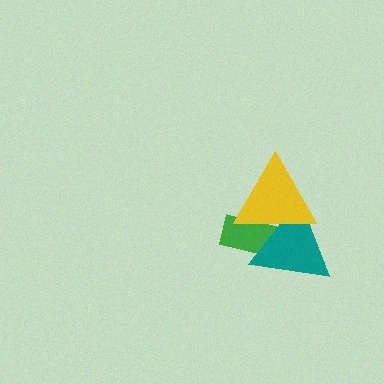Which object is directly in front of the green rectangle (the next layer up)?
The teal triangle is directly in front of the green rectangle.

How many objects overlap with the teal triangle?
2 objects overlap with the teal triangle.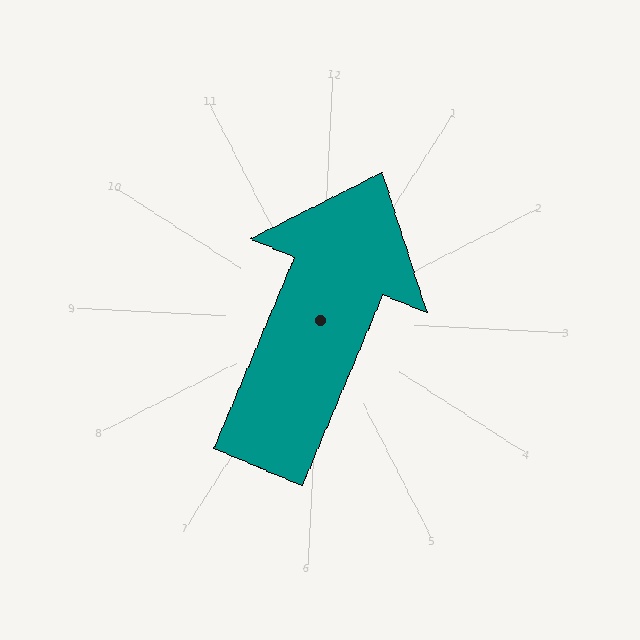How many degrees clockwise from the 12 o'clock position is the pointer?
Approximately 20 degrees.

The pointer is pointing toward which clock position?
Roughly 1 o'clock.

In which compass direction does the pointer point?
North.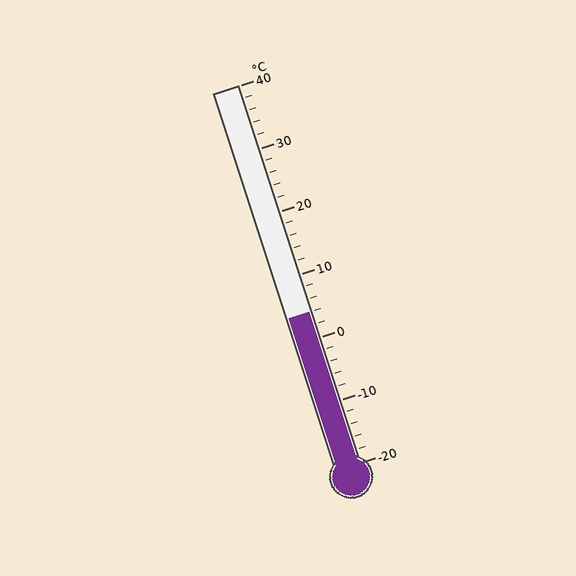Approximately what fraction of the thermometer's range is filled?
The thermometer is filled to approximately 40% of its range.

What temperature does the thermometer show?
The thermometer shows approximately 4°C.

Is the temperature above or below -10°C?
The temperature is above -10°C.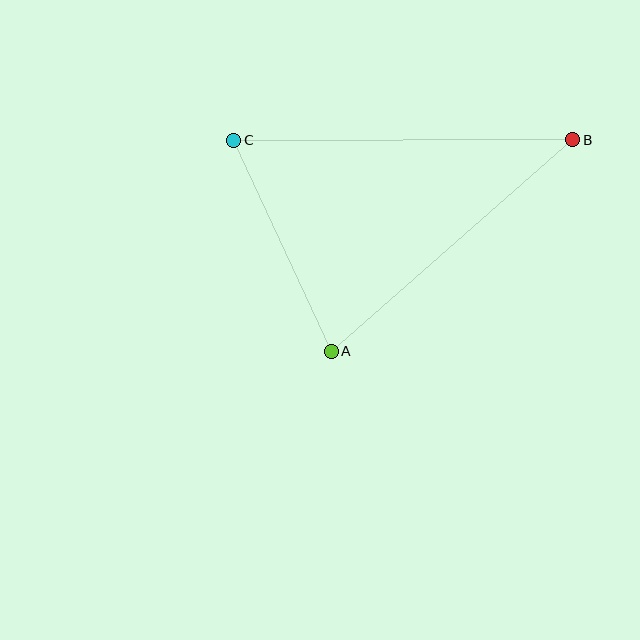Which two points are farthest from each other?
Points B and C are farthest from each other.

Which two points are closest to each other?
Points A and C are closest to each other.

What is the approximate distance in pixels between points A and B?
The distance between A and B is approximately 321 pixels.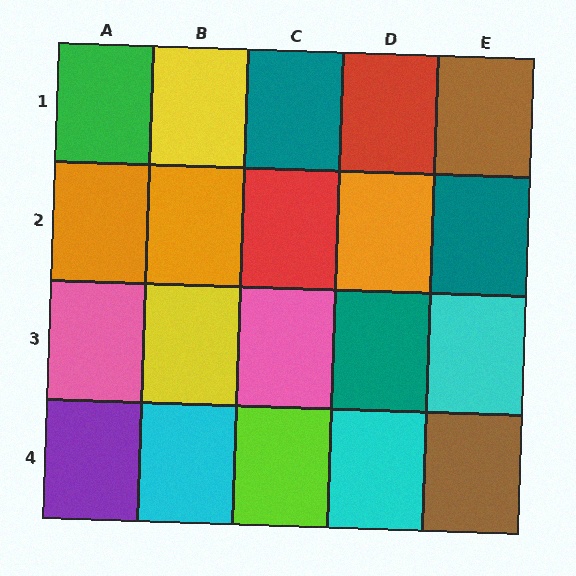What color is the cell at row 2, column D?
Orange.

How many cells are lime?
1 cell is lime.